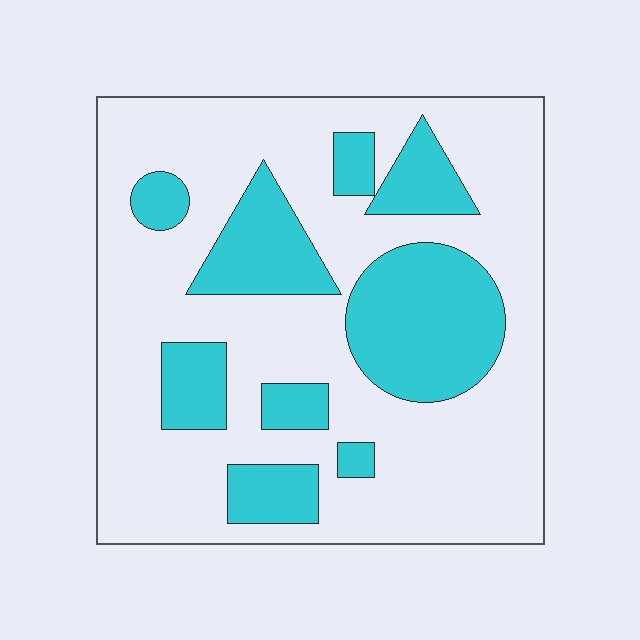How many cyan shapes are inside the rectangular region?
9.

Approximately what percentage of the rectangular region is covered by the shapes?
Approximately 30%.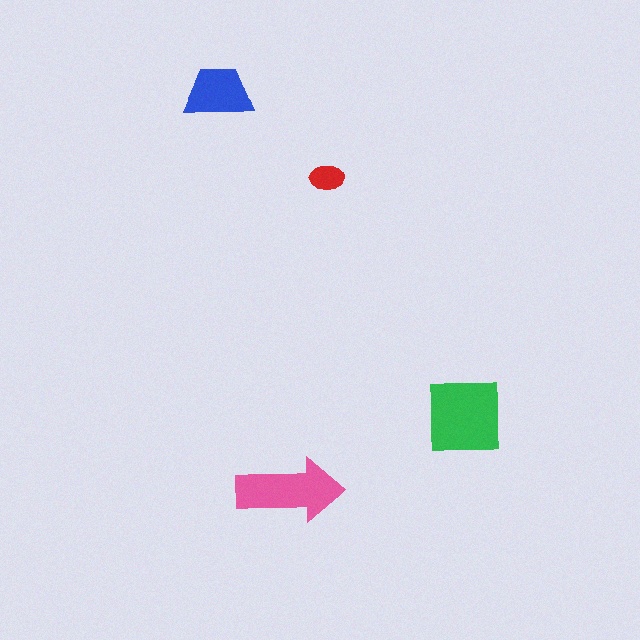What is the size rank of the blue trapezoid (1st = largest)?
3rd.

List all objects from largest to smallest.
The green square, the pink arrow, the blue trapezoid, the red ellipse.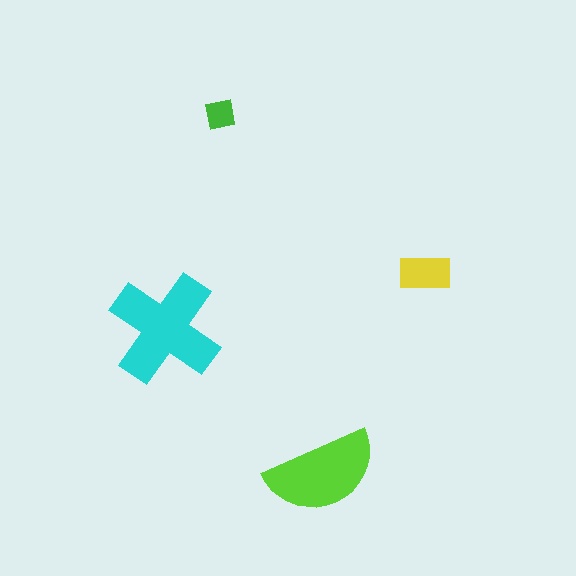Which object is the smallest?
The green square.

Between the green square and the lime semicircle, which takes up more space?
The lime semicircle.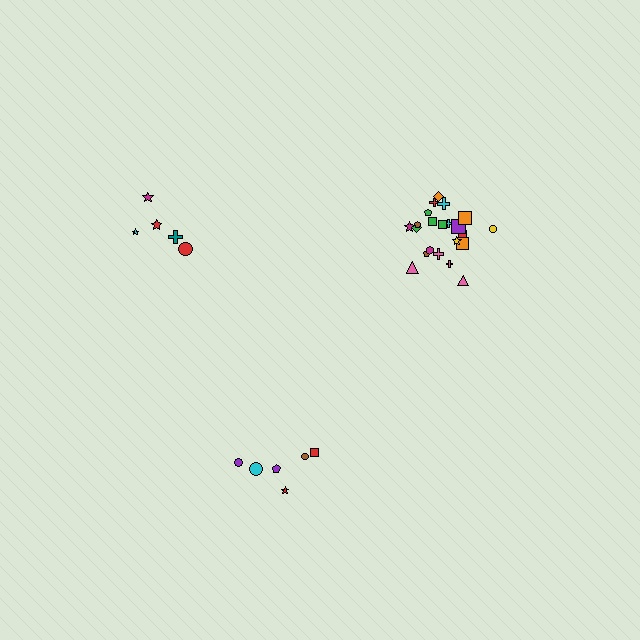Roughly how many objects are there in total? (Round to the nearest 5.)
Roughly 35 objects in total.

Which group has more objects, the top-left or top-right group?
The top-right group.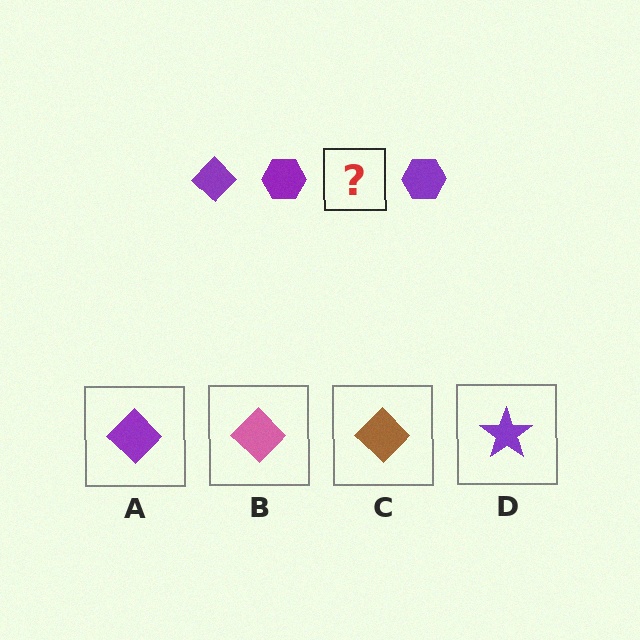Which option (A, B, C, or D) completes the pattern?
A.